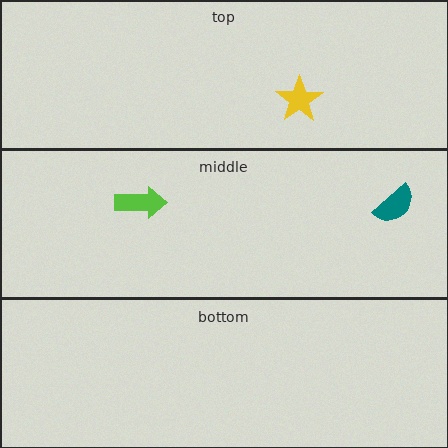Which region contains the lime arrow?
The middle region.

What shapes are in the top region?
The yellow star.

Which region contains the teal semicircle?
The middle region.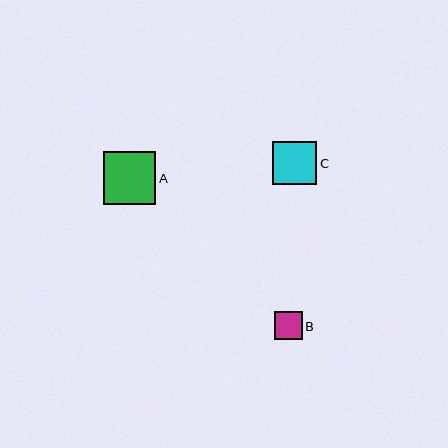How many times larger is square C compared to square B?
Square C is approximately 1.6 times the size of square B.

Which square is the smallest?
Square B is the smallest with a size of approximately 27 pixels.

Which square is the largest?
Square A is the largest with a size of approximately 52 pixels.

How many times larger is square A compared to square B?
Square A is approximately 1.9 times the size of square B.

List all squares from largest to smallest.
From largest to smallest: A, C, B.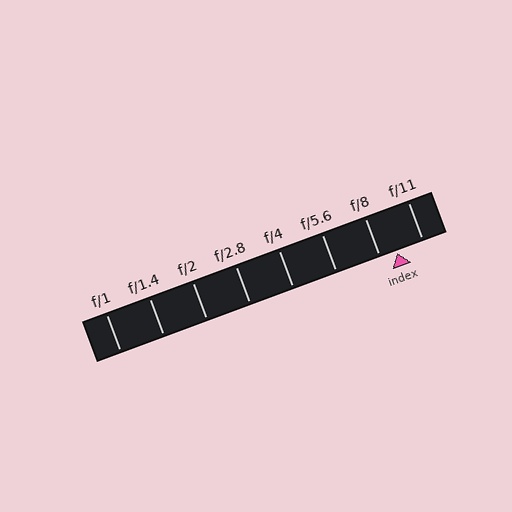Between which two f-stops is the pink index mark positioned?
The index mark is between f/8 and f/11.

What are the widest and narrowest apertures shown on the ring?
The widest aperture shown is f/1 and the narrowest is f/11.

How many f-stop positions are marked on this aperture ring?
There are 8 f-stop positions marked.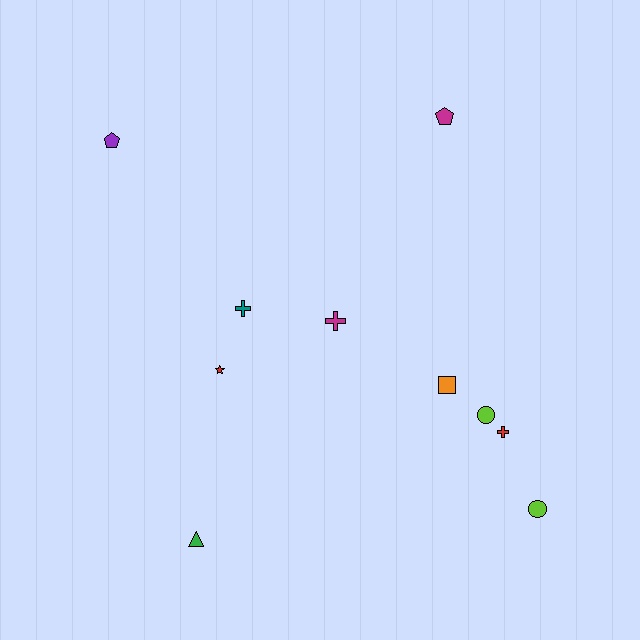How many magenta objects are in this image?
There are 2 magenta objects.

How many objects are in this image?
There are 10 objects.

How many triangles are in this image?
There is 1 triangle.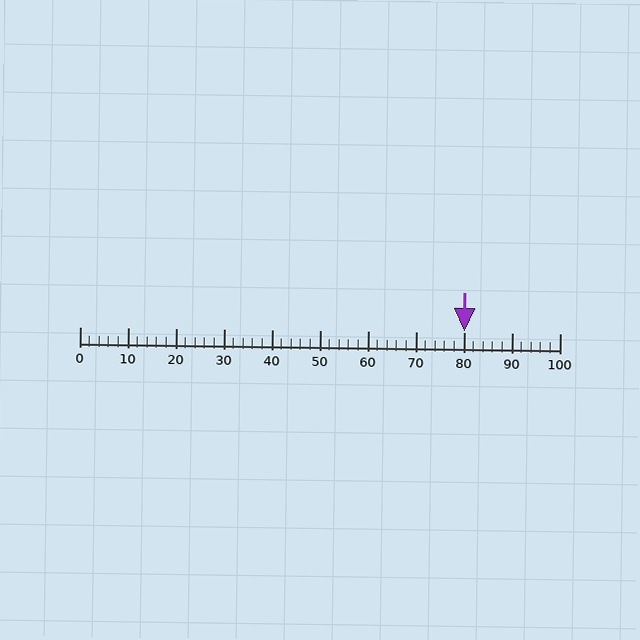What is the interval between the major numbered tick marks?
The major tick marks are spaced 10 units apart.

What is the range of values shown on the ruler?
The ruler shows values from 0 to 100.